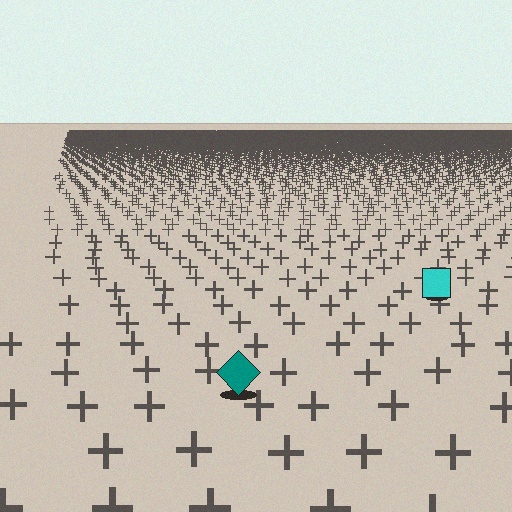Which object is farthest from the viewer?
The cyan square is farthest from the viewer. It appears smaller and the ground texture around it is denser.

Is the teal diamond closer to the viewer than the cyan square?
Yes. The teal diamond is closer — you can tell from the texture gradient: the ground texture is coarser near it.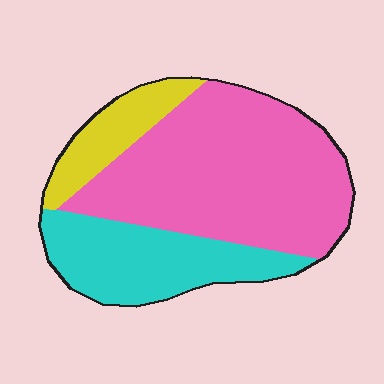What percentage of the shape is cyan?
Cyan covers 28% of the shape.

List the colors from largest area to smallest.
From largest to smallest: pink, cyan, yellow.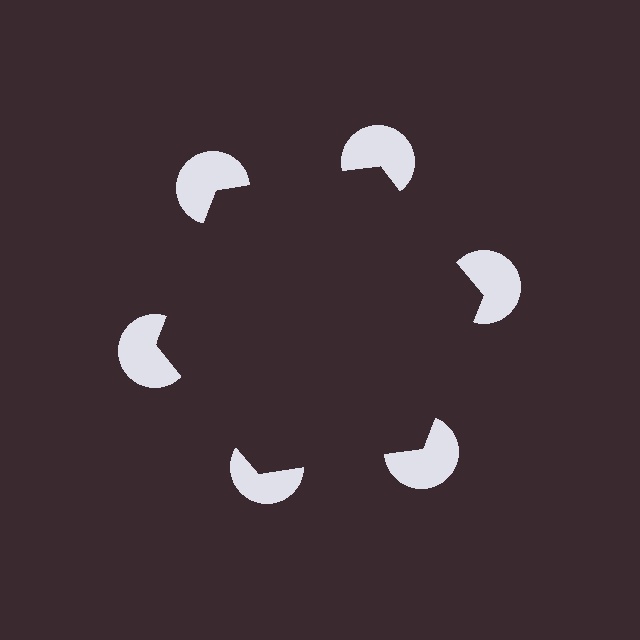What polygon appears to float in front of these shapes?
An illusory hexagon — its edges are inferred from the aligned wedge cuts in the pac-man discs, not physically drawn.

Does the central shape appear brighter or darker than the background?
It typically appears slightly darker than the background, even though no actual brightness change is drawn.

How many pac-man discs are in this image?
There are 6 — one at each vertex of the illusory hexagon.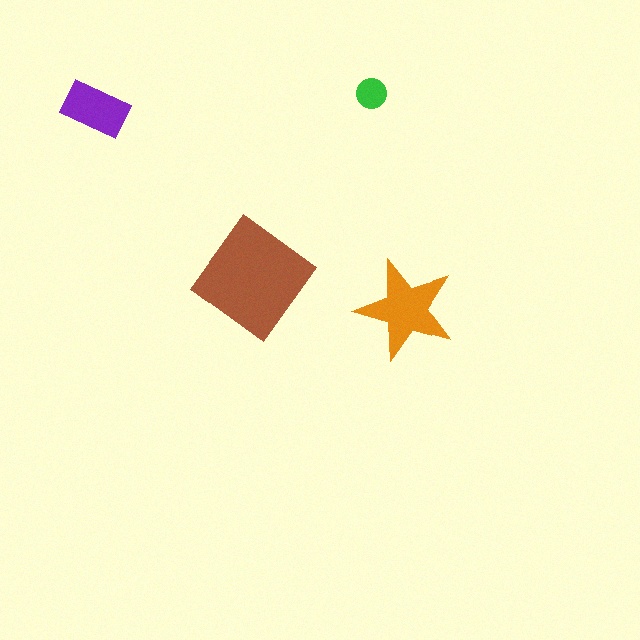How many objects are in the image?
There are 4 objects in the image.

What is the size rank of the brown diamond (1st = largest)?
1st.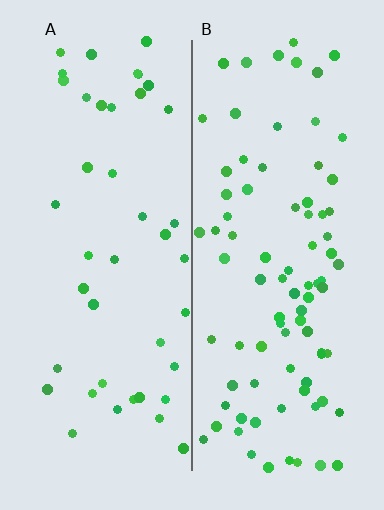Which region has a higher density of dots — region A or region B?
B (the right).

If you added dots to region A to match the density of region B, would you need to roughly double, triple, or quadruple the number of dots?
Approximately double.